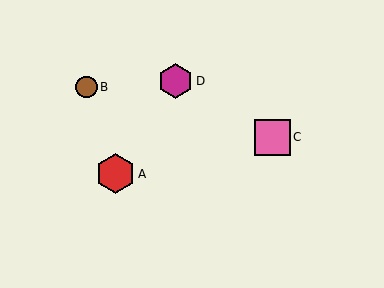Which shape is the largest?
The red hexagon (labeled A) is the largest.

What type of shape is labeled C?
Shape C is a pink square.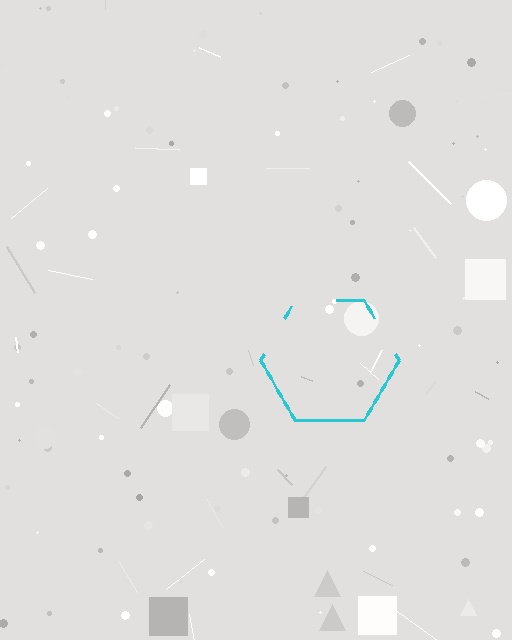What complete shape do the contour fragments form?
The contour fragments form a hexagon.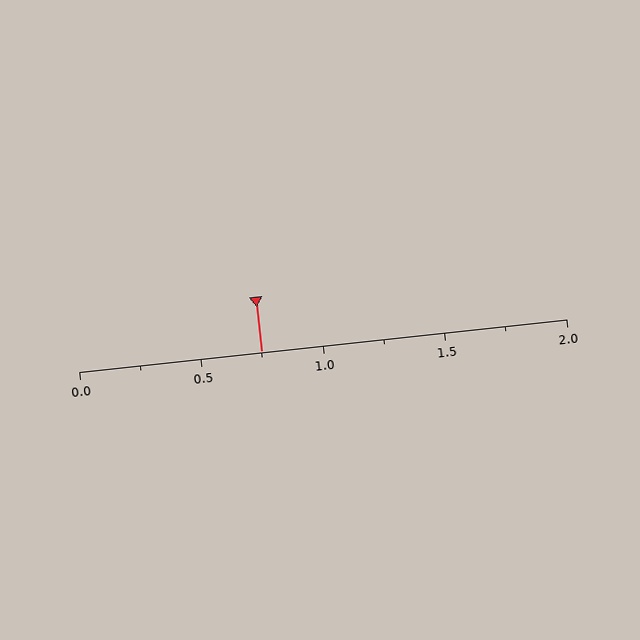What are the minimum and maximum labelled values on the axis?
The axis runs from 0.0 to 2.0.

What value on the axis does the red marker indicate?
The marker indicates approximately 0.75.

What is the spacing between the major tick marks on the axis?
The major ticks are spaced 0.5 apart.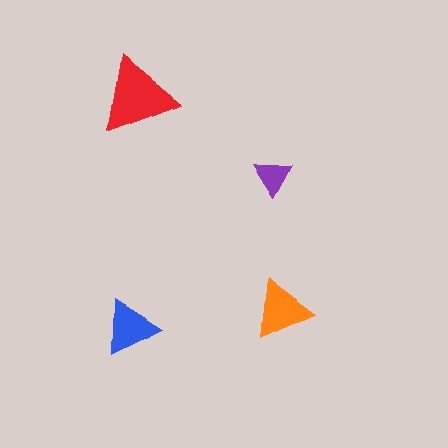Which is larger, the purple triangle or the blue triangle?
The blue one.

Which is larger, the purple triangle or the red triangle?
The red one.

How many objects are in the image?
There are 4 objects in the image.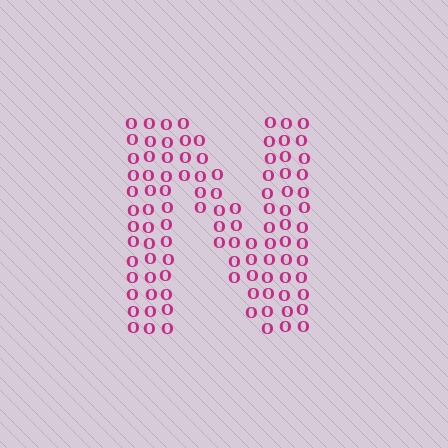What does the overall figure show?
The overall figure shows the letter N.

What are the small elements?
The small elements are letter O's.